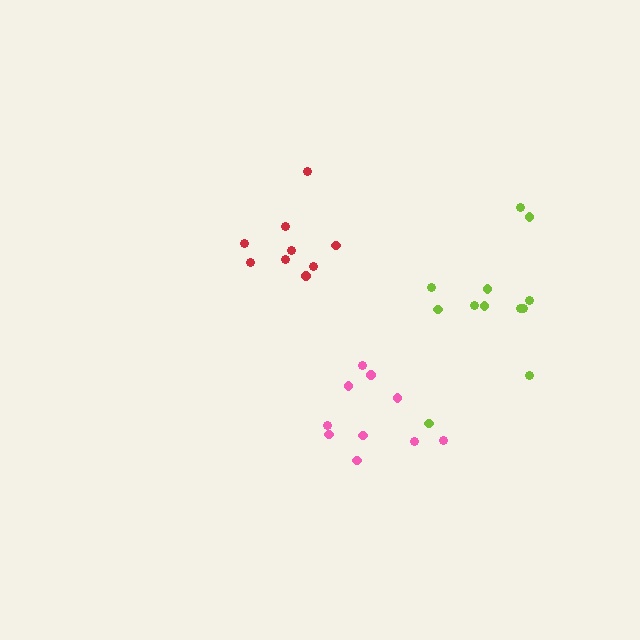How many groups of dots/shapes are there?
There are 3 groups.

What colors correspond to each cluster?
The clusters are colored: red, pink, lime.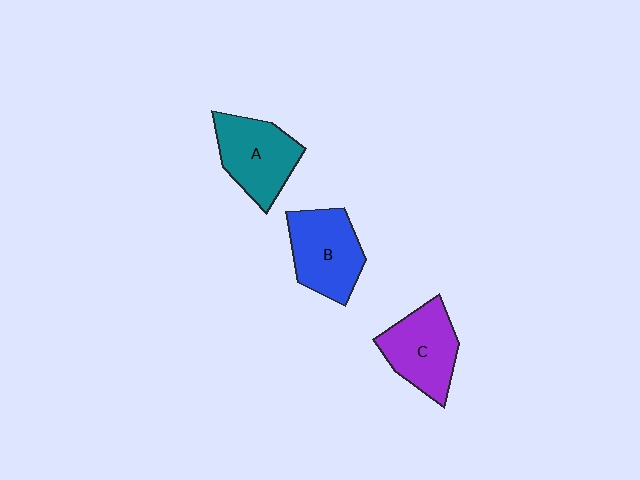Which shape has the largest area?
Shape B (blue).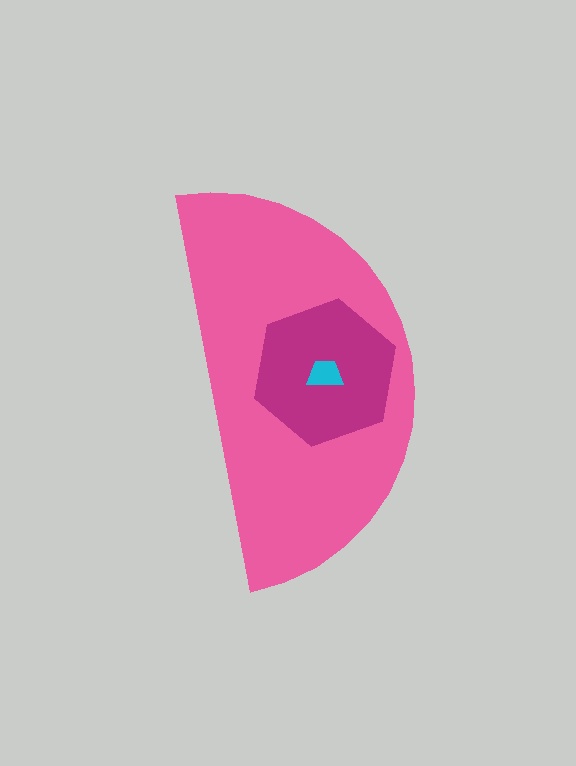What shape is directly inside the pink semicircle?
The magenta hexagon.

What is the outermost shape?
The pink semicircle.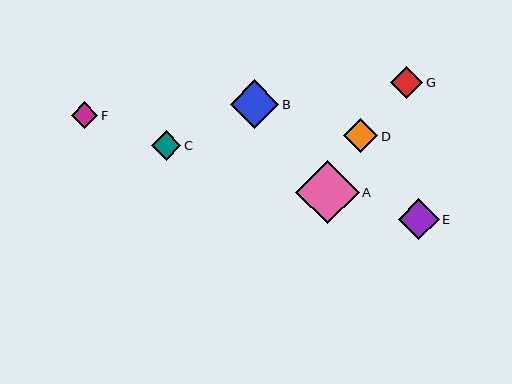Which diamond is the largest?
Diamond A is the largest with a size of approximately 64 pixels.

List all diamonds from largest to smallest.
From largest to smallest: A, B, E, D, G, C, F.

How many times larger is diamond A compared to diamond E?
Diamond A is approximately 1.6 times the size of diamond E.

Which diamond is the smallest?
Diamond F is the smallest with a size of approximately 27 pixels.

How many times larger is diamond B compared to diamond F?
Diamond B is approximately 1.8 times the size of diamond F.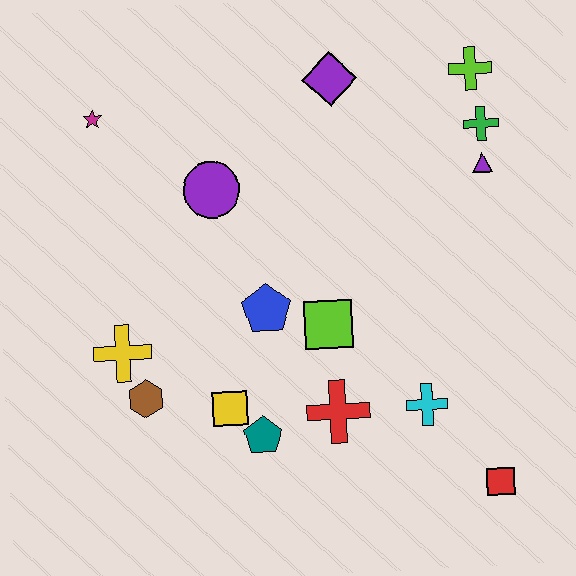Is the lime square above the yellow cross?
Yes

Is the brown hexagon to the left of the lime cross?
Yes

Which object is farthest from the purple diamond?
The red square is farthest from the purple diamond.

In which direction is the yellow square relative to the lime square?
The yellow square is to the left of the lime square.